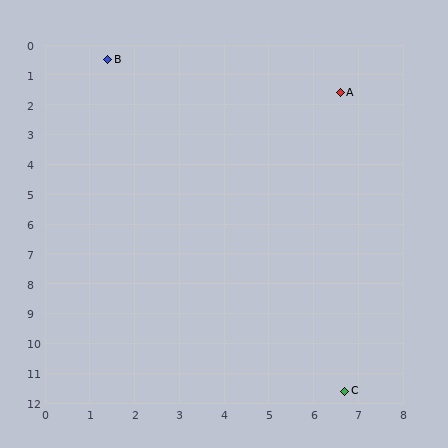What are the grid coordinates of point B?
Point B is at approximately (1.4, 0.5).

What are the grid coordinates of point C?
Point C is at approximately (6.7, 11.6).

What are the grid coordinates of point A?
Point A is at approximately (6.6, 1.6).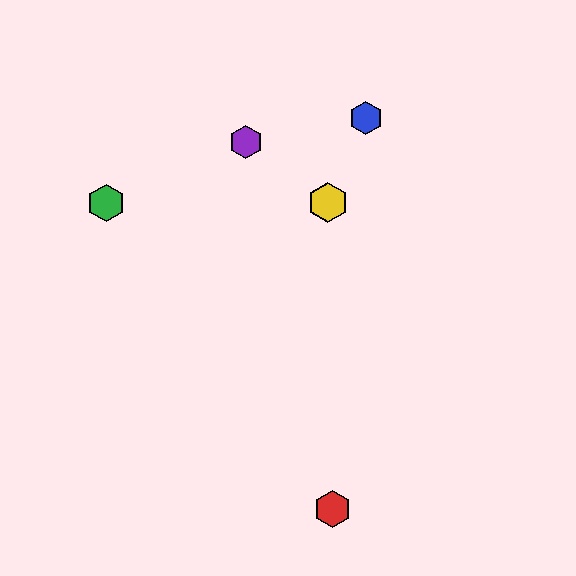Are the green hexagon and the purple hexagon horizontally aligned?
No, the green hexagon is at y≈203 and the purple hexagon is at y≈142.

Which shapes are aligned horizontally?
The green hexagon, the yellow hexagon are aligned horizontally.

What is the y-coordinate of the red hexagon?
The red hexagon is at y≈509.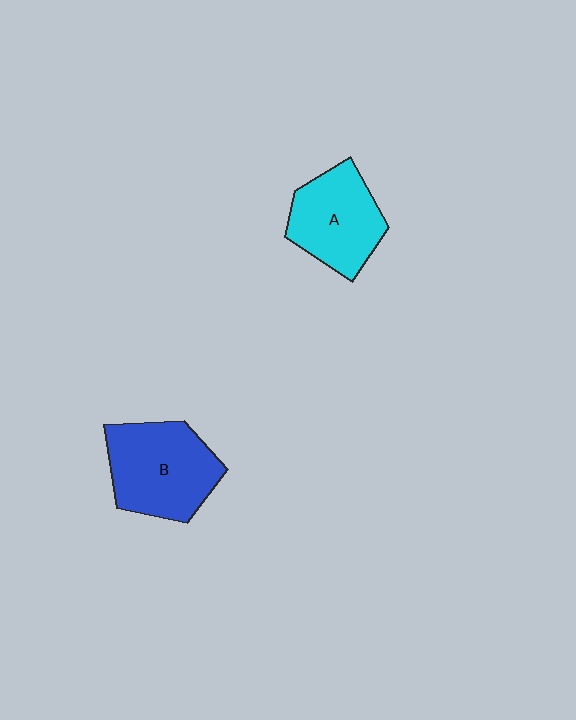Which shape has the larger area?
Shape B (blue).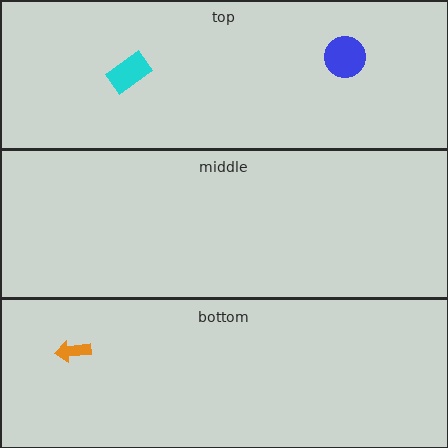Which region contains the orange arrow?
The bottom region.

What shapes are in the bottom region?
The orange arrow.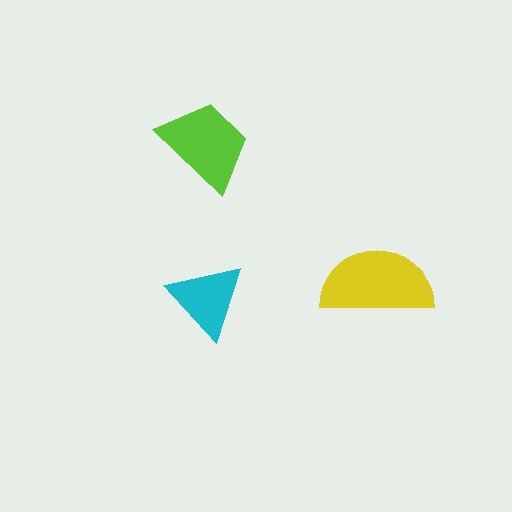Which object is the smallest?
The cyan triangle.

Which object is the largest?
The yellow semicircle.